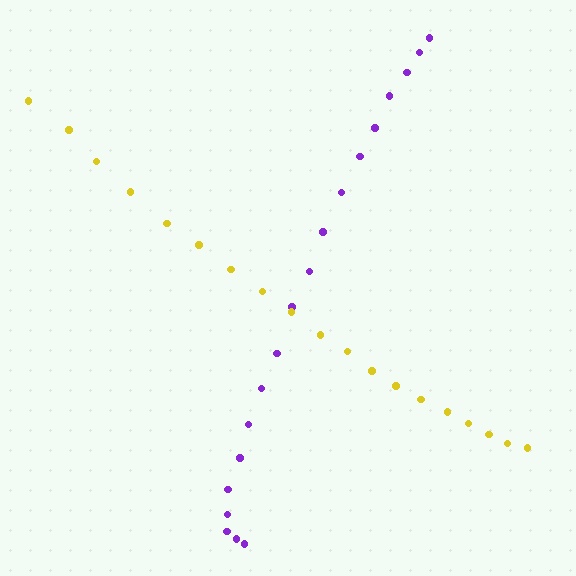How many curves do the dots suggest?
There are 2 distinct paths.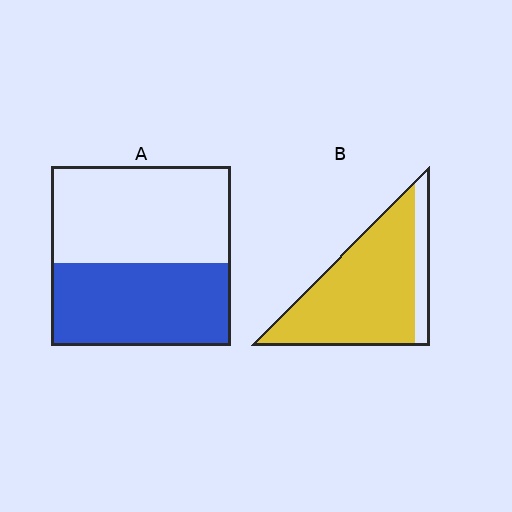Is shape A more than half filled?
Roughly half.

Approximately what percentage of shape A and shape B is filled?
A is approximately 45% and B is approximately 85%.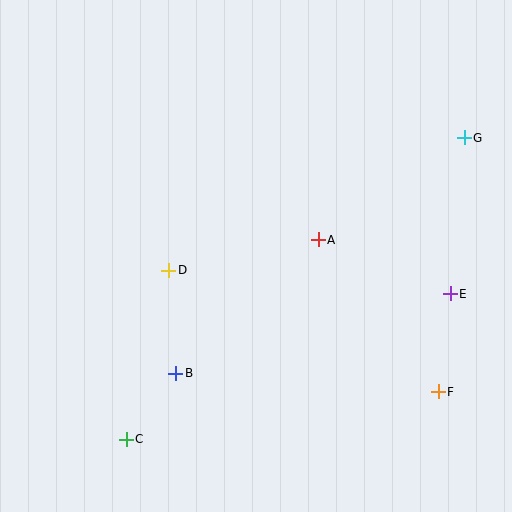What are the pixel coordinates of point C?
Point C is at (126, 439).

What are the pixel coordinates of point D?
Point D is at (169, 271).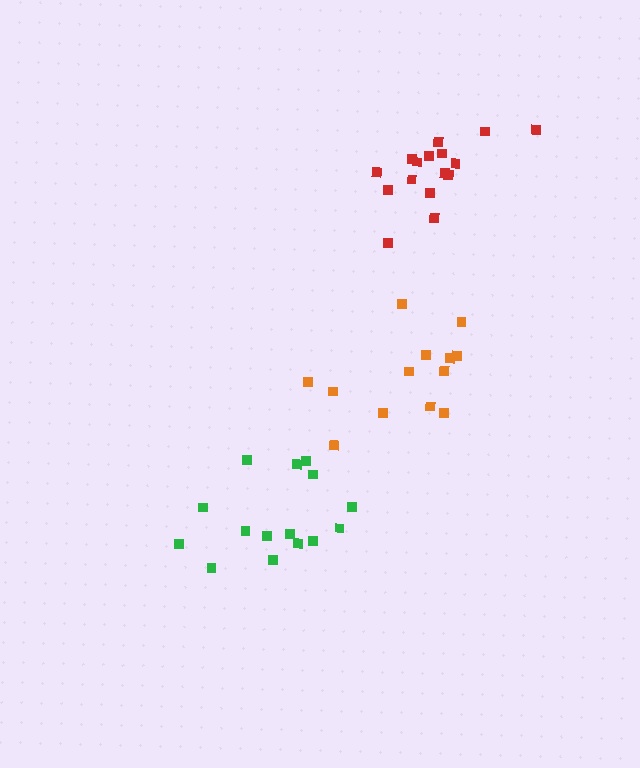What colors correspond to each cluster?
The clusters are colored: green, orange, red.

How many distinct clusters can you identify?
There are 3 distinct clusters.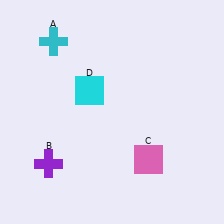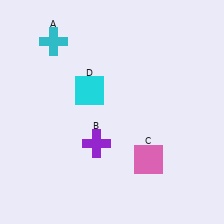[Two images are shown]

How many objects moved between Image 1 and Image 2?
1 object moved between the two images.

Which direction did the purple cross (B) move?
The purple cross (B) moved right.